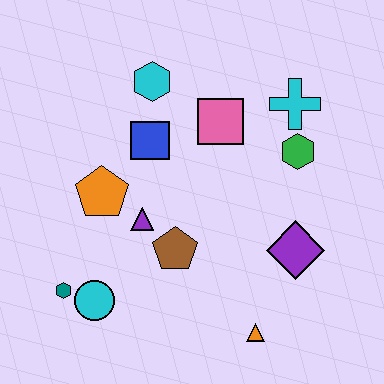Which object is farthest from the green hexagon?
The teal hexagon is farthest from the green hexagon.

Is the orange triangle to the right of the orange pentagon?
Yes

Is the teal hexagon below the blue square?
Yes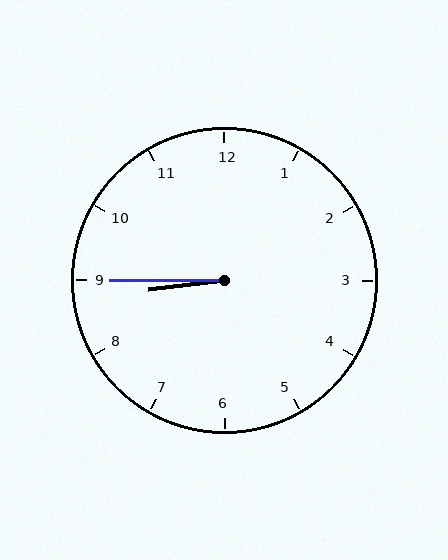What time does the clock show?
8:45.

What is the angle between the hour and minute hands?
Approximately 8 degrees.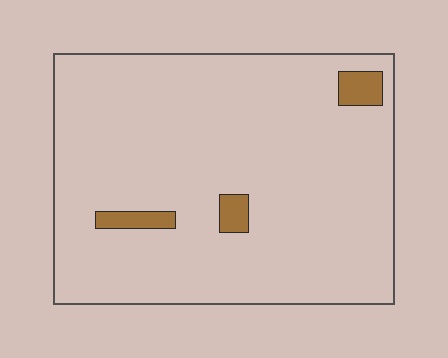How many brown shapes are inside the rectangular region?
3.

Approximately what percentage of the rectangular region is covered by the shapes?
Approximately 5%.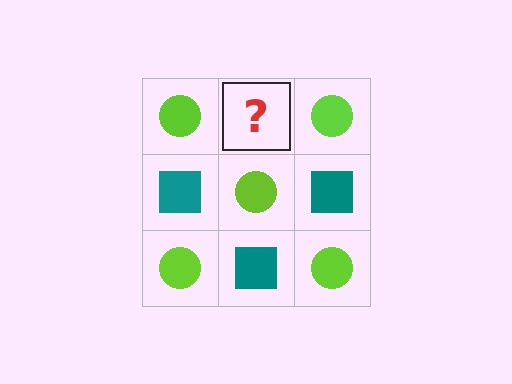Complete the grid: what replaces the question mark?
The question mark should be replaced with a teal square.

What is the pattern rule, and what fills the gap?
The rule is that it alternates lime circle and teal square in a checkerboard pattern. The gap should be filled with a teal square.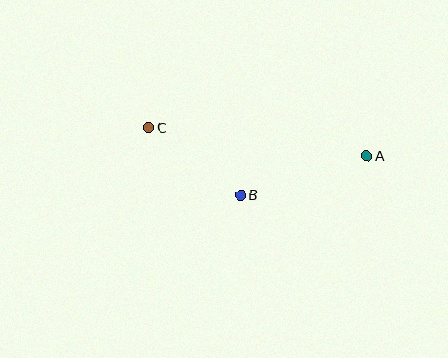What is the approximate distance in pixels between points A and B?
The distance between A and B is approximately 132 pixels.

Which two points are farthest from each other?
Points A and C are farthest from each other.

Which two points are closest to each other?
Points B and C are closest to each other.